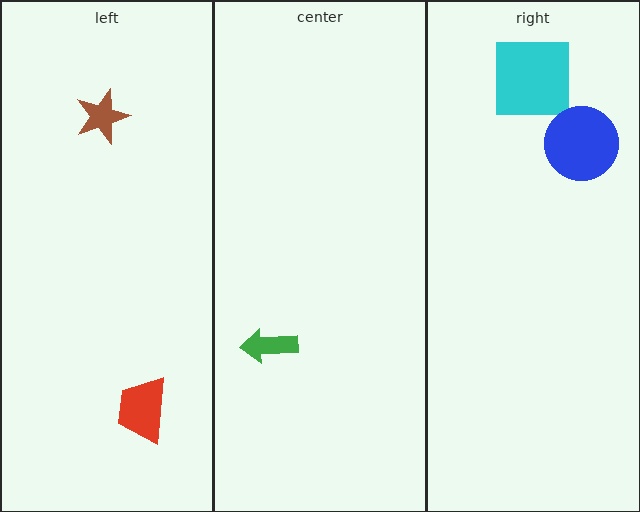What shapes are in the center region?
The green arrow.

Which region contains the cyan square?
The right region.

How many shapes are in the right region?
2.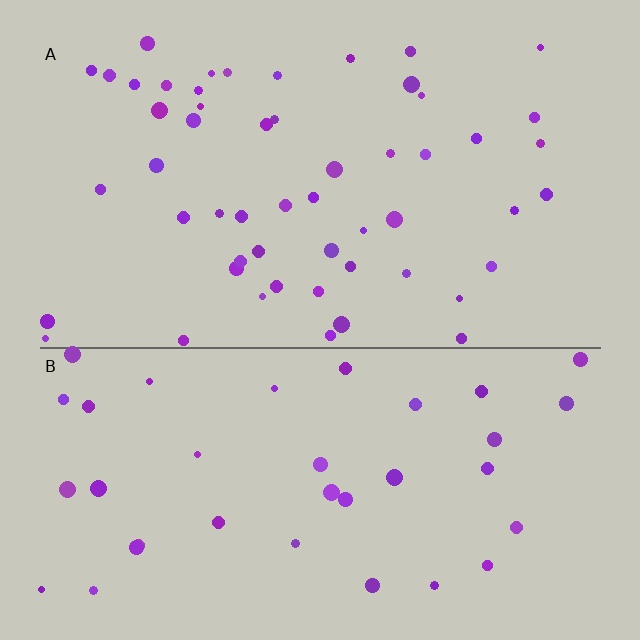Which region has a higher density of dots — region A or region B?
A (the top).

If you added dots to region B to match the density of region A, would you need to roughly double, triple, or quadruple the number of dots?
Approximately double.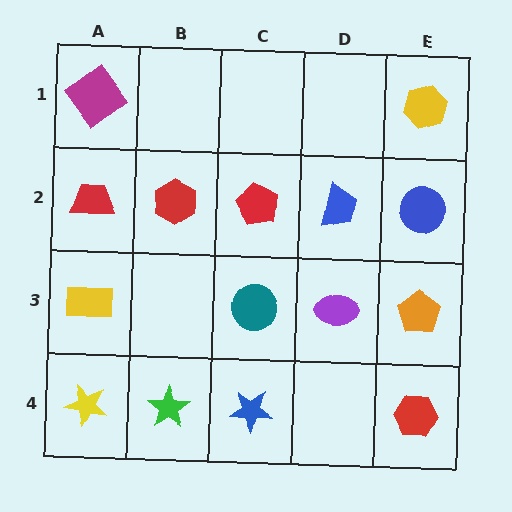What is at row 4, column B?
A green star.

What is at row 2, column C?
A red pentagon.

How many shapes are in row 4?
4 shapes.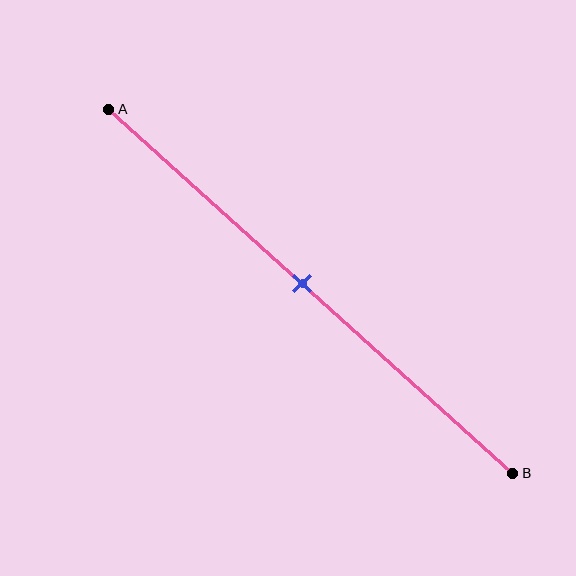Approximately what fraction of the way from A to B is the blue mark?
The blue mark is approximately 50% of the way from A to B.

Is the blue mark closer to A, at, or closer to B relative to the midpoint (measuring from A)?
The blue mark is approximately at the midpoint of segment AB.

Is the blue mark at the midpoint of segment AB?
Yes, the mark is approximately at the midpoint.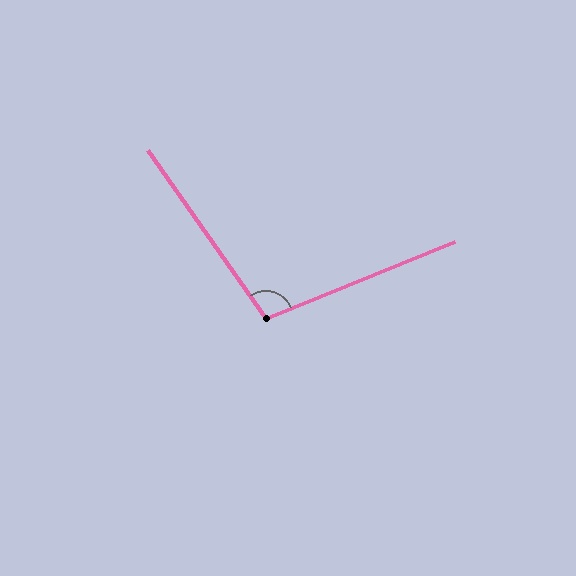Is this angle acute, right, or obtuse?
It is obtuse.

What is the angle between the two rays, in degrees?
Approximately 103 degrees.